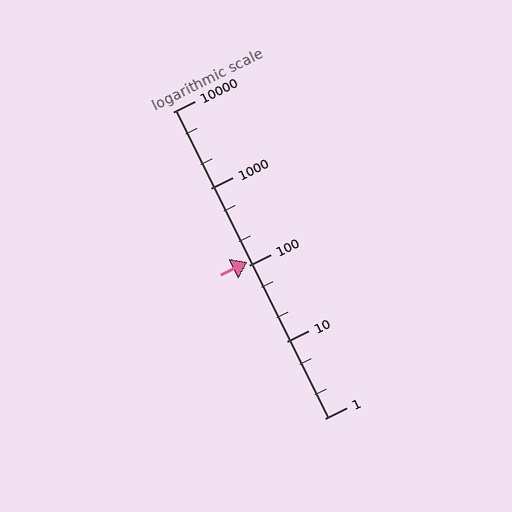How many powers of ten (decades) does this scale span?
The scale spans 4 decades, from 1 to 10000.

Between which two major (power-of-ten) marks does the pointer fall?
The pointer is between 100 and 1000.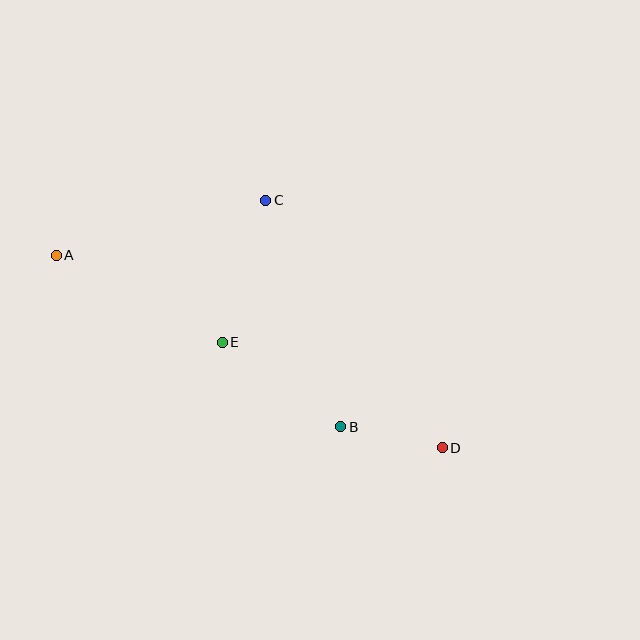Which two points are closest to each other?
Points B and D are closest to each other.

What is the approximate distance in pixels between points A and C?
The distance between A and C is approximately 216 pixels.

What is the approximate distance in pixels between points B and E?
The distance between B and E is approximately 145 pixels.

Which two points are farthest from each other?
Points A and D are farthest from each other.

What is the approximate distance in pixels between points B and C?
The distance between B and C is approximately 239 pixels.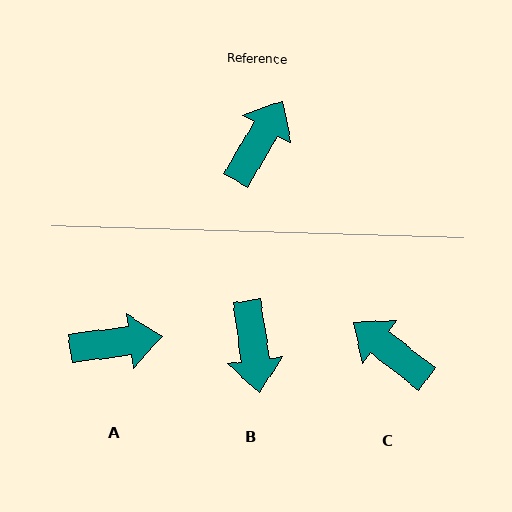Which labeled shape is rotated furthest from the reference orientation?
B, about 142 degrees away.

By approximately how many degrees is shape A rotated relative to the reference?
Approximately 52 degrees clockwise.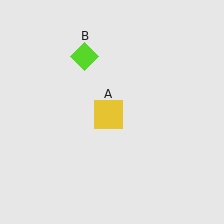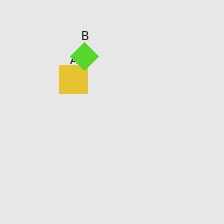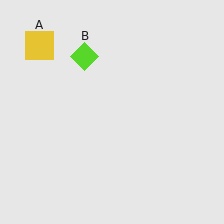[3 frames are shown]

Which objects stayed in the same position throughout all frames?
Lime diamond (object B) remained stationary.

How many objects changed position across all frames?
1 object changed position: yellow square (object A).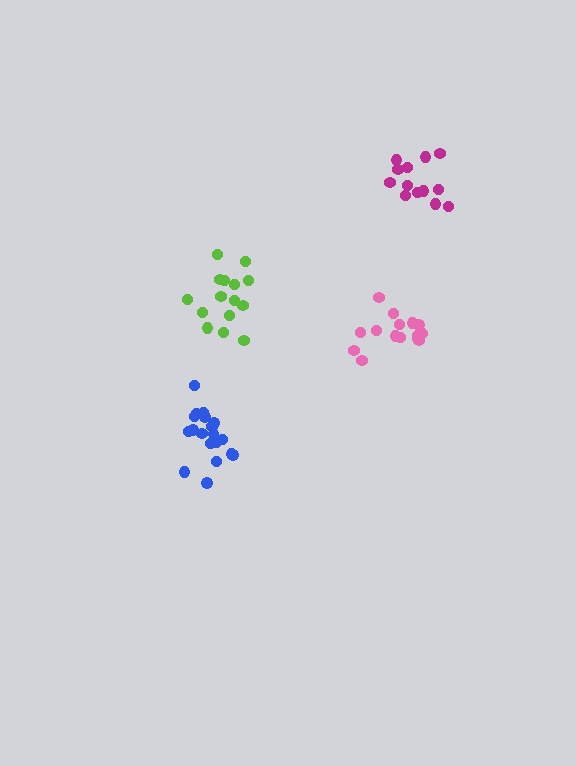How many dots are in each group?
Group 1: 15 dots, Group 2: 15 dots, Group 3: 13 dots, Group 4: 19 dots (62 total).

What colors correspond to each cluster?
The clusters are colored: lime, pink, magenta, blue.